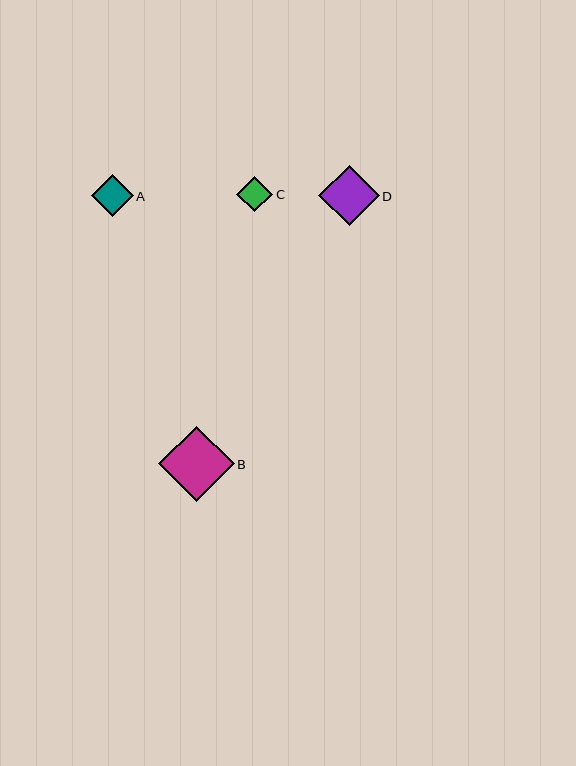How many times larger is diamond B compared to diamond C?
Diamond B is approximately 2.1 times the size of diamond C.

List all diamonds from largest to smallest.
From largest to smallest: B, D, A, C.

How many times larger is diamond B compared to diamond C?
Diamond B is approximately 2.1 times the size of diamond C.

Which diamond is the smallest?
Diamond C is the smallest with a size of approximately 36 pixels.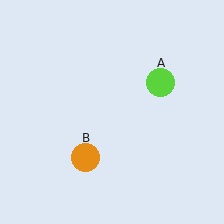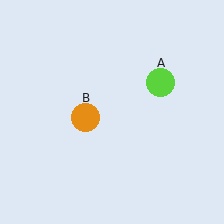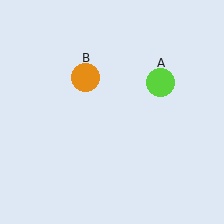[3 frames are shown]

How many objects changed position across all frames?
1 object changed position: orange circle (object B).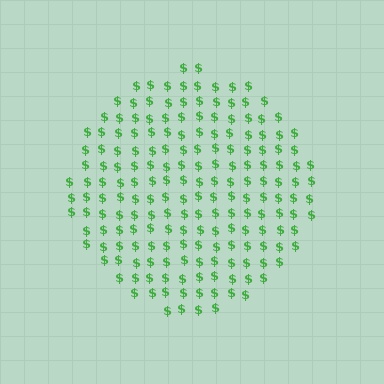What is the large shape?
The large shape is a circle.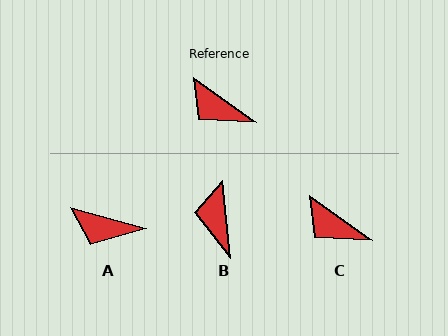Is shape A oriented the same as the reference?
No, it is off by about 20 degrees.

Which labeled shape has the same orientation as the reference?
C.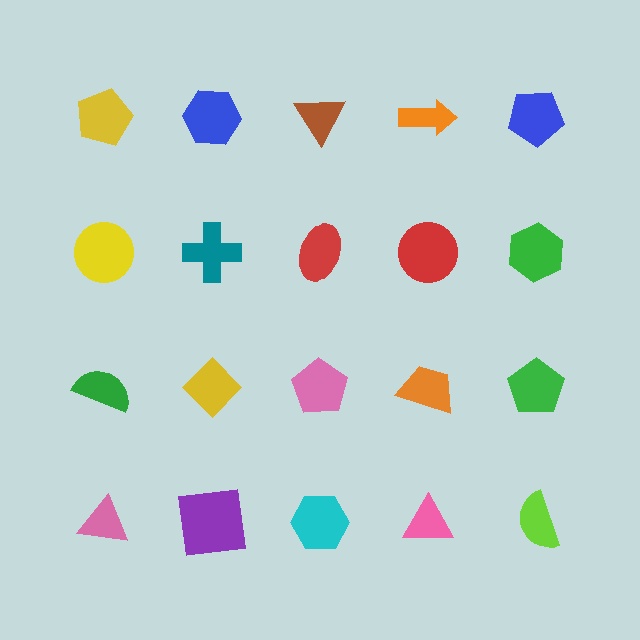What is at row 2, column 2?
A teal cross.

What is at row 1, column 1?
A yellow pentagon.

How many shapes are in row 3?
5 shapes.